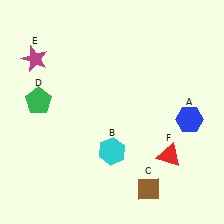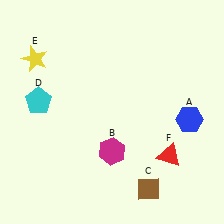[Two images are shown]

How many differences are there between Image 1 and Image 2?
There are 3 differences between the two images.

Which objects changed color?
B changed from cyan to magenta. D changed from green to cyan. E changed from magenta to yellow.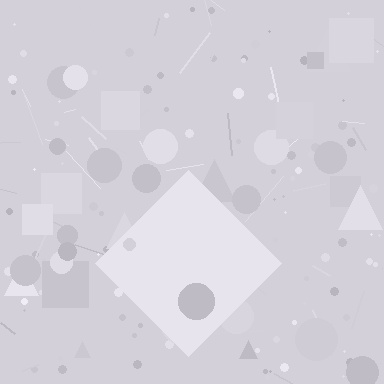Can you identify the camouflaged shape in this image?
The camouflaged shape is a diamond.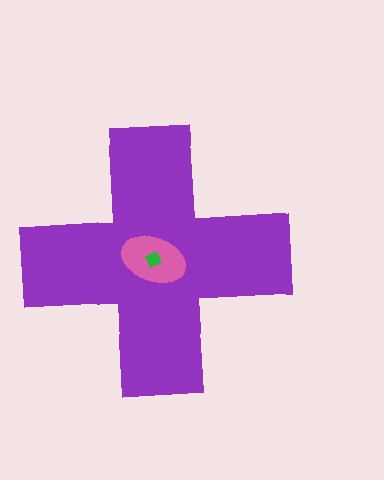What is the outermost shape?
The purple cross.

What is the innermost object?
The green diamond.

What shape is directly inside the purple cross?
The pink ellipse.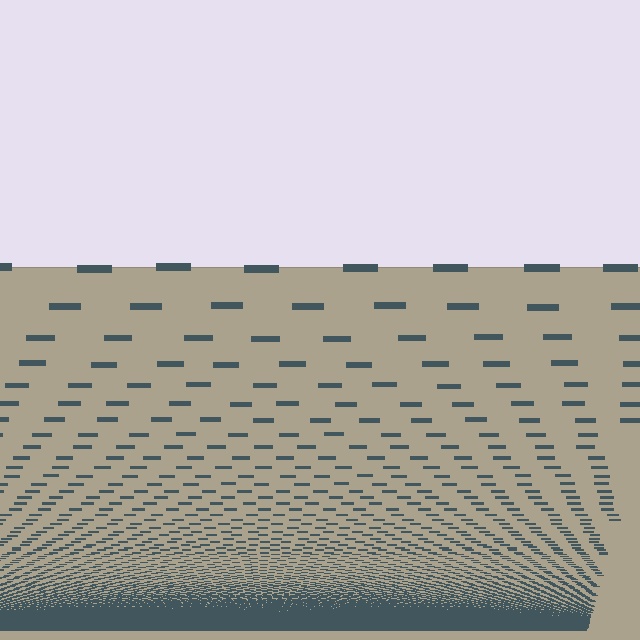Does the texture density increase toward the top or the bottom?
Density increases toward the bottom.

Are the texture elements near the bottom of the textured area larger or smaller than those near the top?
Smaller. The gradient is inverted — elements near the bottom are smaller and denser.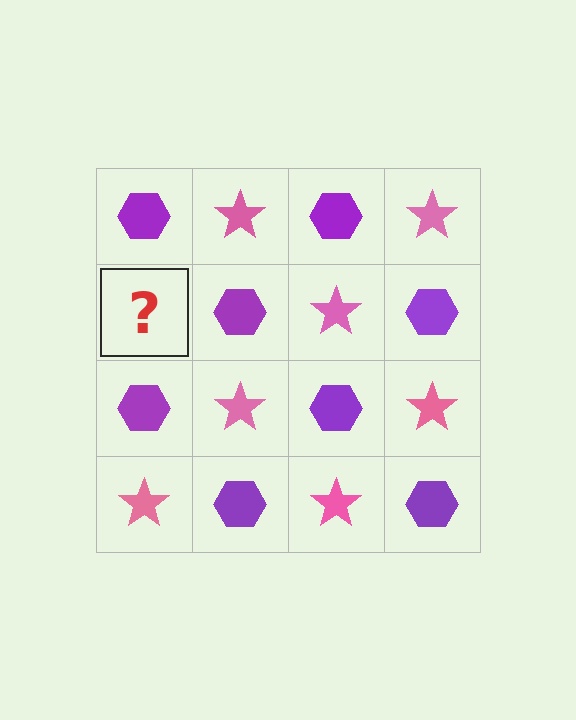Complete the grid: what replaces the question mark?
The question mark should be replaced with a pink star.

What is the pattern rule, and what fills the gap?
The rule is that it alternates purple hexagon and pink star in a checkerboard pattern. The gap should be filled with a pink star.